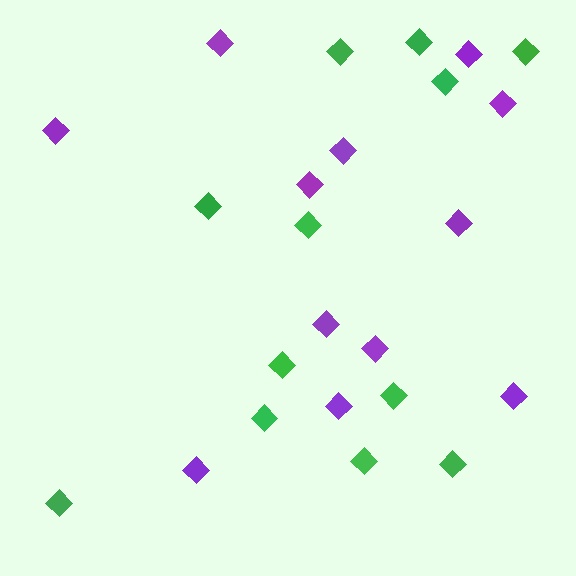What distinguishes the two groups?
There are 2 groups: one group of purple diamonds (12) and one group of green diamonds (12).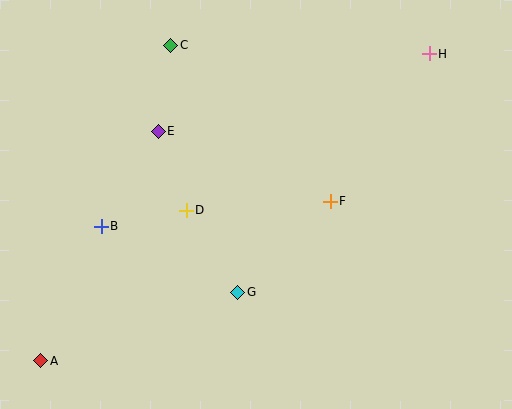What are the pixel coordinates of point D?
Point D is at (186, 210).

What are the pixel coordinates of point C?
Point C is at (171, 45).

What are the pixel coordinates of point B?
Point B is at (101, 226).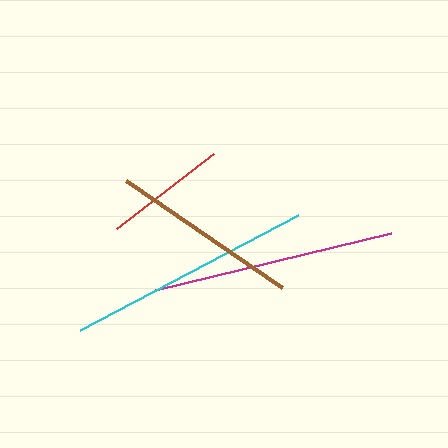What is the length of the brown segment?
The brown segment is approximately 190 pixels long.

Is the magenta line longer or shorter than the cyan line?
The cyan line is longer than the magenta line.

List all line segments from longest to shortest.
From longest to shortest: cyan, magenta, brown, red.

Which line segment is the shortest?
The red line is the shortest at approximately 123 pixels.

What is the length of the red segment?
The red segment is approximately 123 pixels long.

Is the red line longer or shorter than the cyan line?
The cyan line is longer than the red line.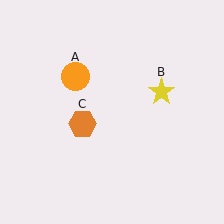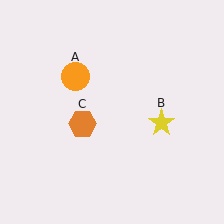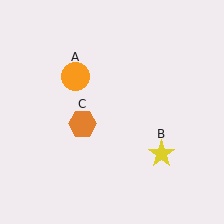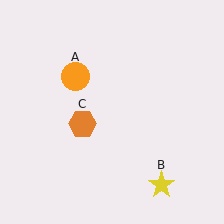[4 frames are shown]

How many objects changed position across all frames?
1 object changed position: yellow star (object B).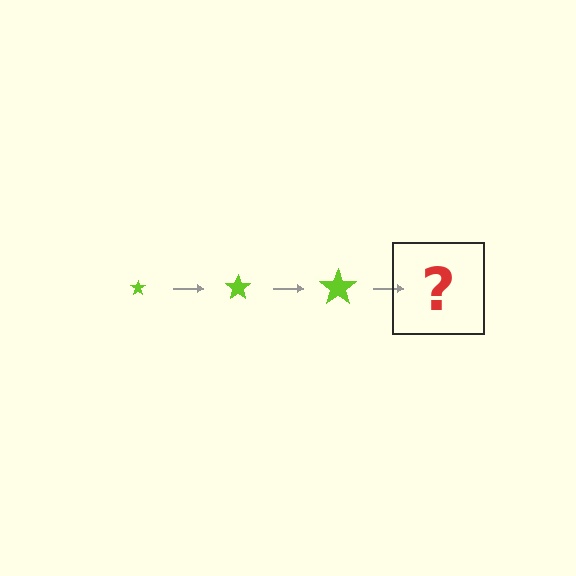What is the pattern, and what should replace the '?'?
The pattern is that the star gets progressively larger each step. The '?' should be a lime star, larger than the previous one.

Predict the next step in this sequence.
The next step is a lime star, larger than the previous one.